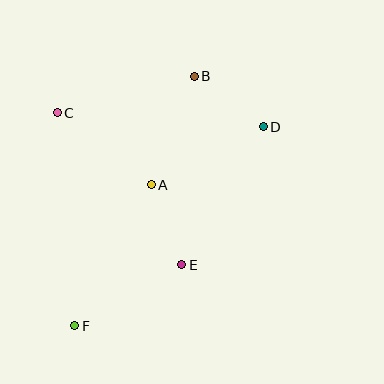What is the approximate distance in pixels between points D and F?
The distance between D and F is approximately 274 pixels.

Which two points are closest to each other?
Points A and E are closest to each other.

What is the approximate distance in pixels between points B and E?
The distance between B and E is approximately 189 pixels.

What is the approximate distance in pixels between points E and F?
The distance between E and F is approximately 123 pixels.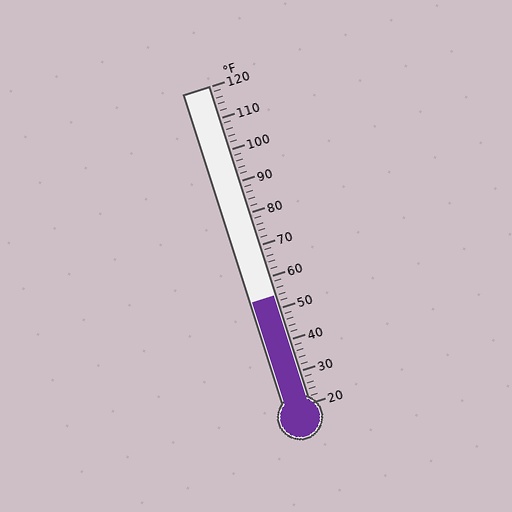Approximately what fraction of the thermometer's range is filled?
The thermometer is filled to approximately 35% of its range.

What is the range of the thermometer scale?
The thermometer scale ranges from 20°F to 120°F.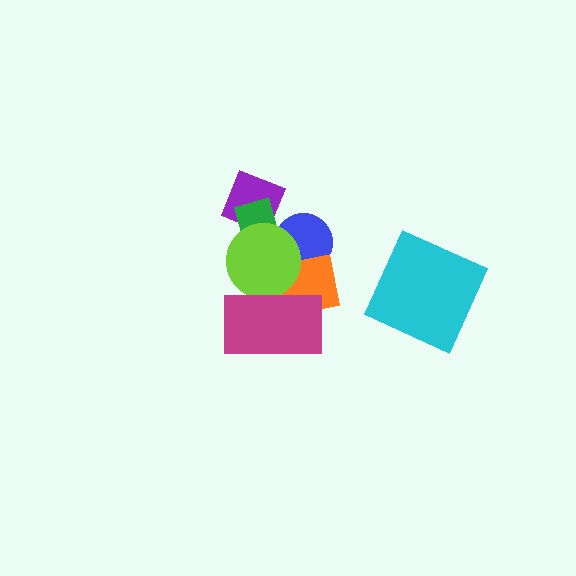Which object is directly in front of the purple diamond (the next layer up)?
The green rectangle is directly in front of the purple diamond.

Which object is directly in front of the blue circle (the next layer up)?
The green rectangle is directly in front of the blue circle.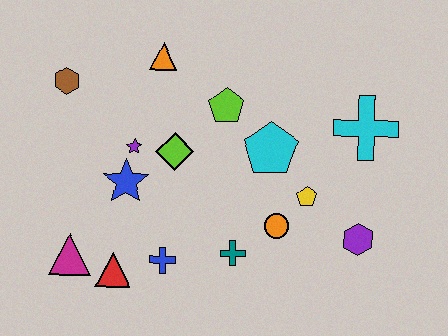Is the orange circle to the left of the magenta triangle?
No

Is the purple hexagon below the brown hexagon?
Yes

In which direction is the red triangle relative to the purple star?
The red triangle is below the purple star.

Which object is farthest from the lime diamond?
The purple hexagon is farthest from the lime diamond.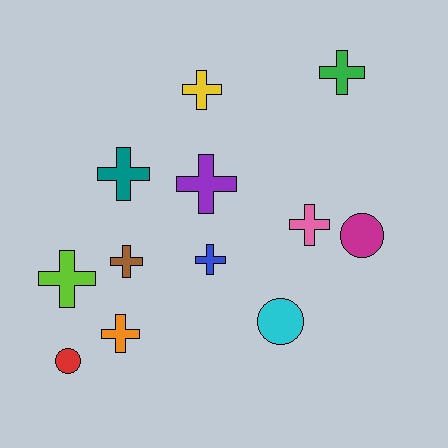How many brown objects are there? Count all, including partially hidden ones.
There is 1 brown object.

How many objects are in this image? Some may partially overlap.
There are 12 objects.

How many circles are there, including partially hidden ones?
There are 3 circles.